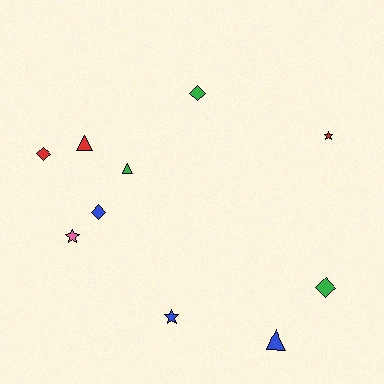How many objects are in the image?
There are 10 objects.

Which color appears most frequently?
Red, with 3 objects.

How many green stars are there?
There are no green stars.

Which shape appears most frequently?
Diamond, with 4 objects.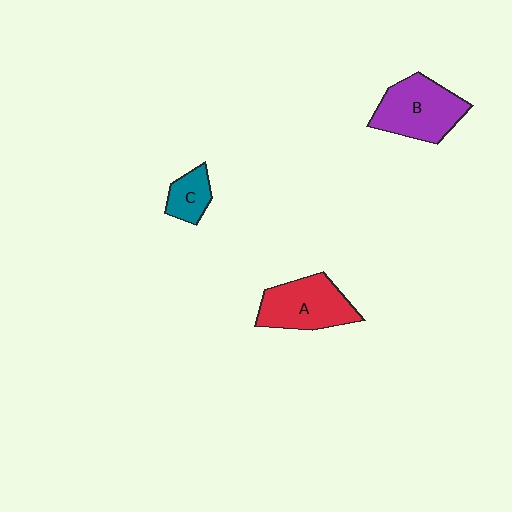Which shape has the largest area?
Shape B (purple).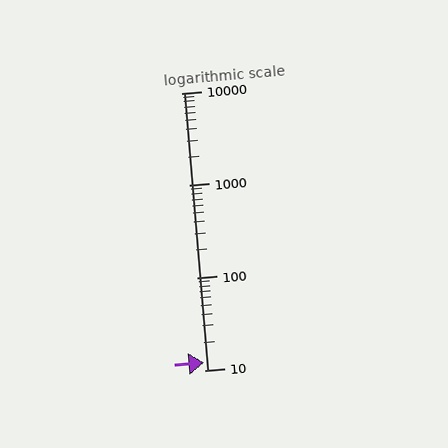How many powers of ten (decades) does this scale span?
The scale spans 3 decades, from 10 to 10000.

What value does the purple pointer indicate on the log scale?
The pointer indicates approximately 12.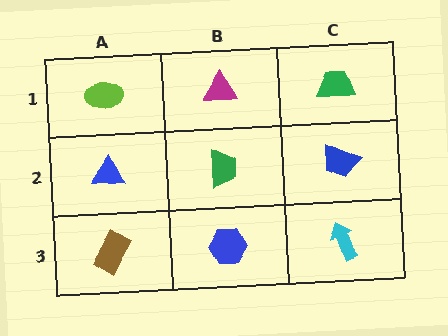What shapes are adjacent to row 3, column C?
A blue trapezoid (row 2, column C), a blue hexagon (row 3, column B).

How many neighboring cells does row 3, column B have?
3.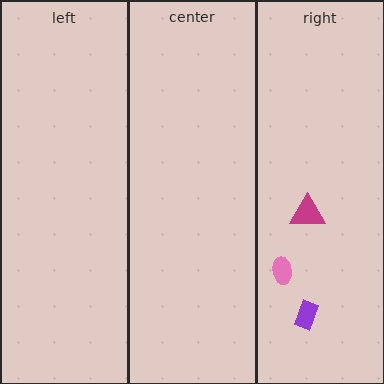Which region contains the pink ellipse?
The right region.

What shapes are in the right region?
The magenta triangle, the pink ellipse, the purple rectangle.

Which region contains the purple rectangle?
The right region.